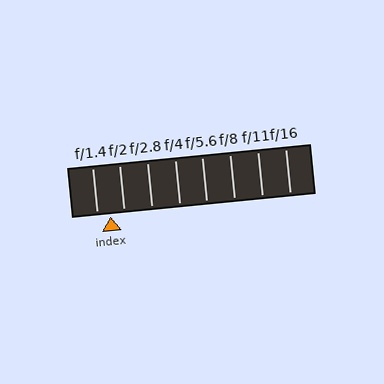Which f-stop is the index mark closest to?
The index mark is closest to f/1.4.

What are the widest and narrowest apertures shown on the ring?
The widest aperture shown is f/1.4 and the narrowest is f/16.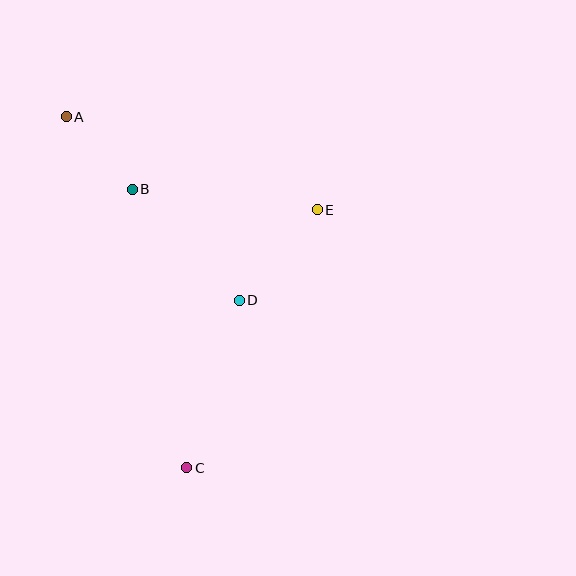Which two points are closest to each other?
Points A and B are closest to each other.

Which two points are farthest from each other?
Points A and C are farthest from each other.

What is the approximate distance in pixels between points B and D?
The distance between B and D is approximately 154 pixels.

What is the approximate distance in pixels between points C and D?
The distance between C and D is approximately 175 pixels.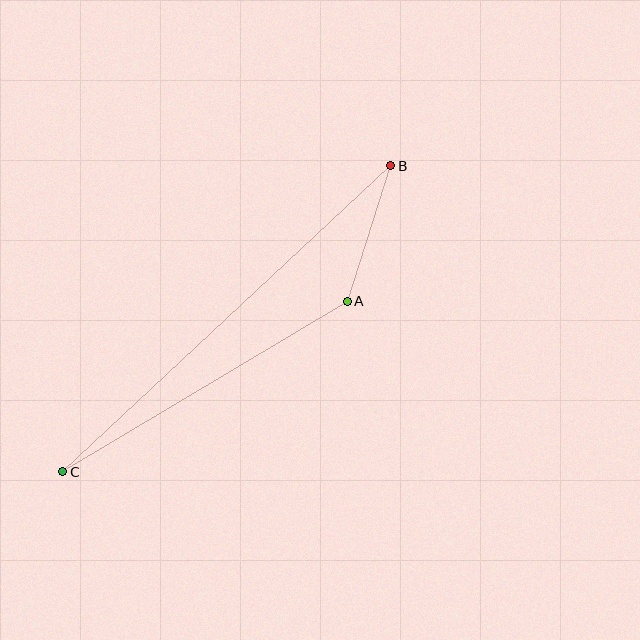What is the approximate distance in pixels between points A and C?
The distance between A and C is approximately 332 pixels.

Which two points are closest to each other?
Points A and B are closest to each other.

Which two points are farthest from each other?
Points B and C are farthest from each other.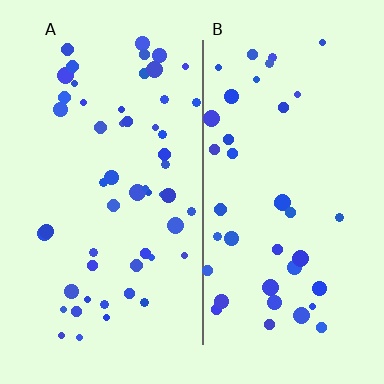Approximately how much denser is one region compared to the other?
Approximately 1.3× — region A over region B.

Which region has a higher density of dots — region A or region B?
A (the left).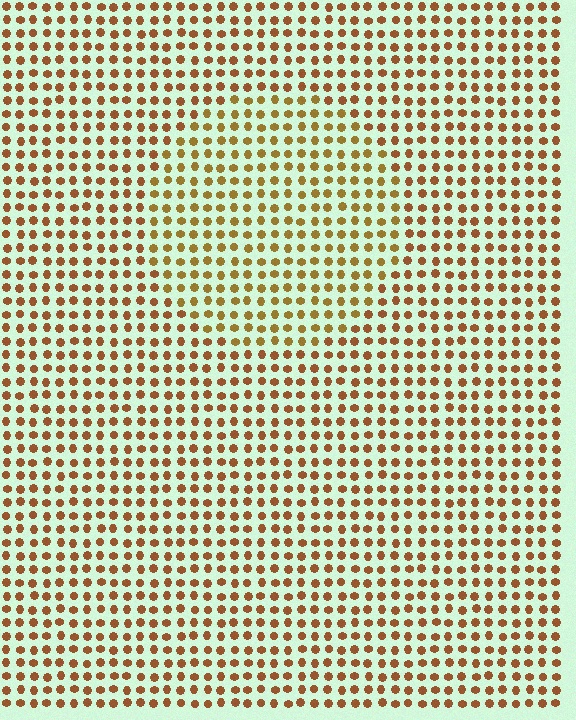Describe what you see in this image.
The image is filled with small brown elements in a uniform arrangement. A circle-shaped region is visible where the elements are tinted to a slightly different hue, forming a subtle color boundary.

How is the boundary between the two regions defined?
The boundary is defined purely by a slight shift in hue (about 21 degrees). Spacing, size, and orientation are identical on both sides.